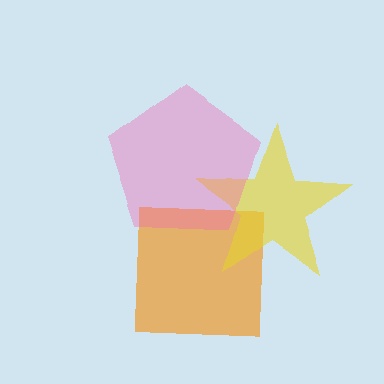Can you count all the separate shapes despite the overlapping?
Yes, there are 3 separate shapes.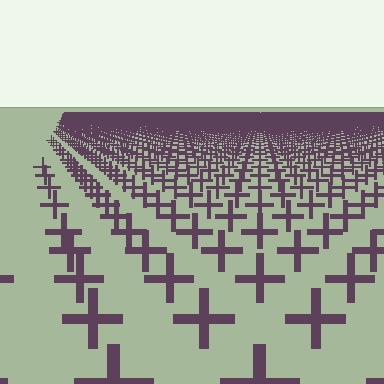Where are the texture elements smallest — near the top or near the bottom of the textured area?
Near the top.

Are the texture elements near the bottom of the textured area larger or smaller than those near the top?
Larger. Near the bottom, elements are closer to the viewer and appear at a bigger on-screen size.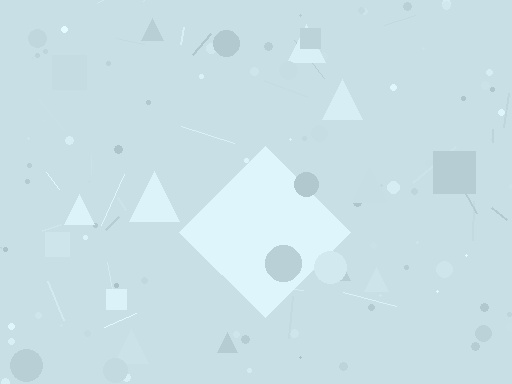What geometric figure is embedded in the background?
A diamond is embedded in the background.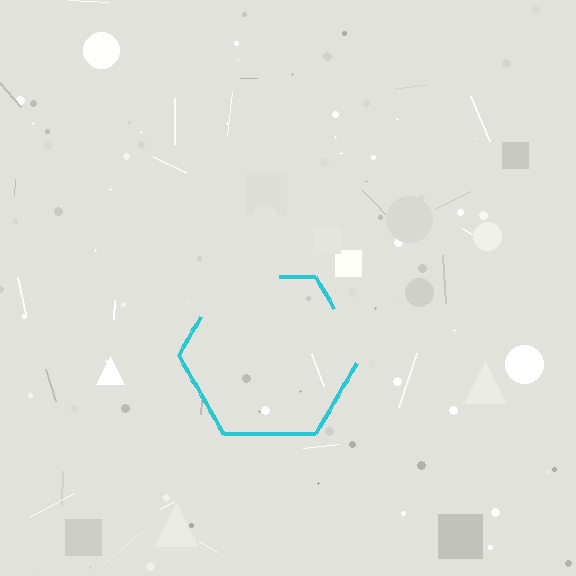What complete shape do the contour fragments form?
The contour fragments form a hexagon.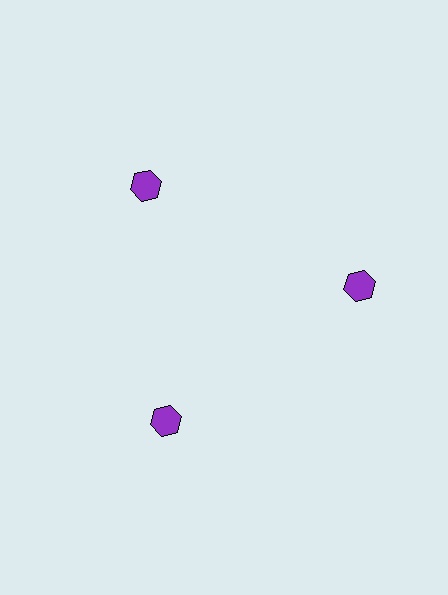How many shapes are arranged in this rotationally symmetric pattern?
There are 3 shapes, arranged in 3 groups of 1.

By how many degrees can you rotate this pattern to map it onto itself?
The pattern maps onto itself every 120 degrees of rotation.